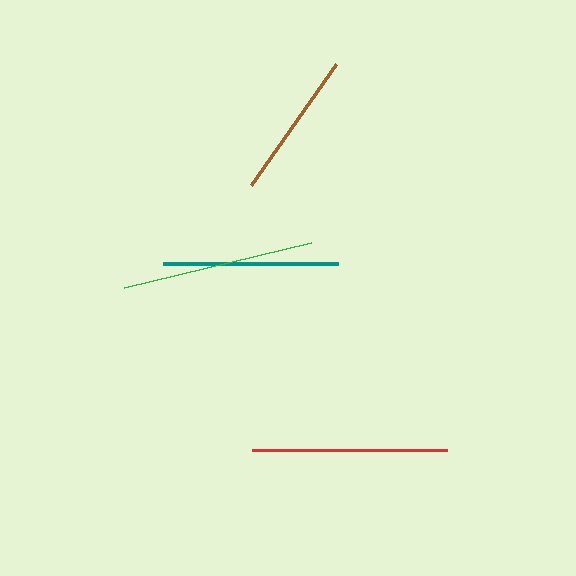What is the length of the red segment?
The red segment is approximately 195 pixels long.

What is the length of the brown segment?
The brown segment is approximately 148 pixels long.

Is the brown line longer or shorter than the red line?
The red line is longer than the brown line.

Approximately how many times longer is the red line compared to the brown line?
The red line is approximately 1.3 times the length of the brown line.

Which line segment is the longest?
The red line is the longest at approximately 195 pixels.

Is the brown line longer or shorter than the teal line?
The teal line is longer than the brown line.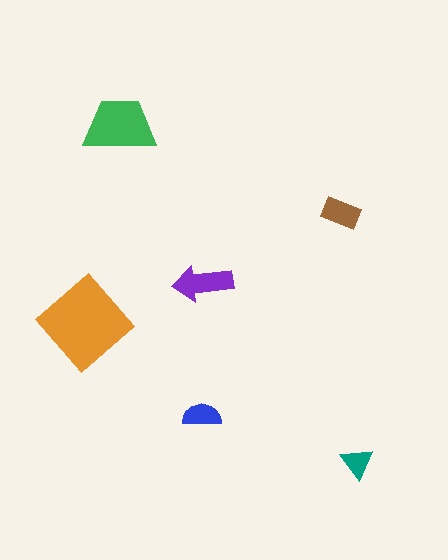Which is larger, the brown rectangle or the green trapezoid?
The green trapezoid.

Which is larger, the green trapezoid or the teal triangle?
The green trapezoid.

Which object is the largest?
The orange diamond.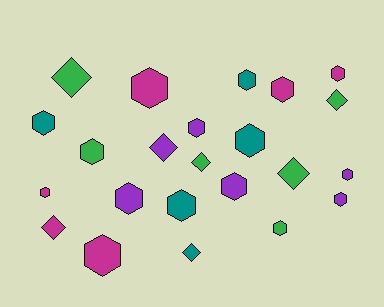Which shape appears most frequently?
Hexagon, with 16 objects.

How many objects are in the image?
There are 23 objects.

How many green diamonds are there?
There are 4 green diamonds.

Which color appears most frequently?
Green, with 6 objects.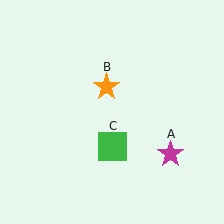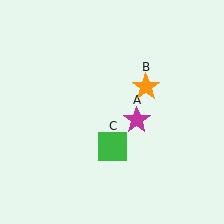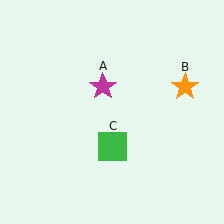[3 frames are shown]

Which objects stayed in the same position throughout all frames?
Green square (object C) remained stationary.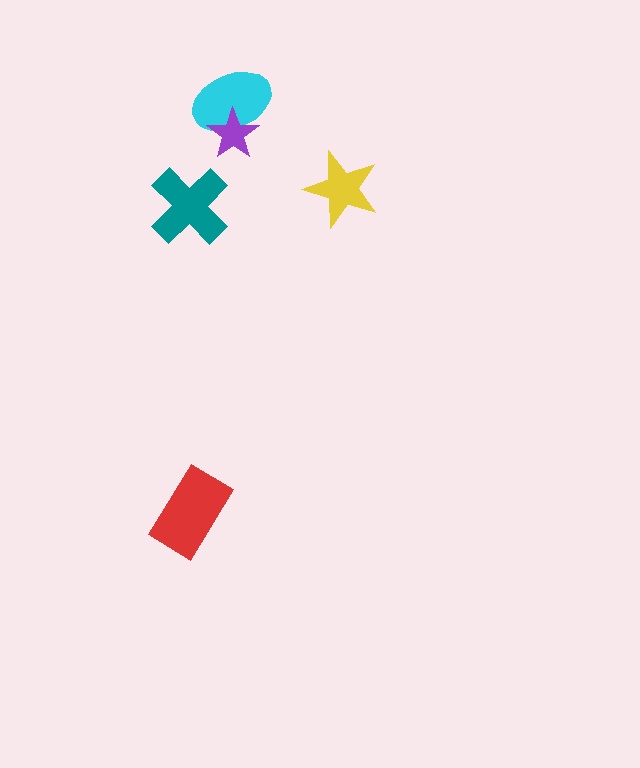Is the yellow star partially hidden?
No, no other shape covers it.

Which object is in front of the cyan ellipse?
The purple star is in front of the cyan ellipse.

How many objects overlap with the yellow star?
0 objects overlap with the yellow star.